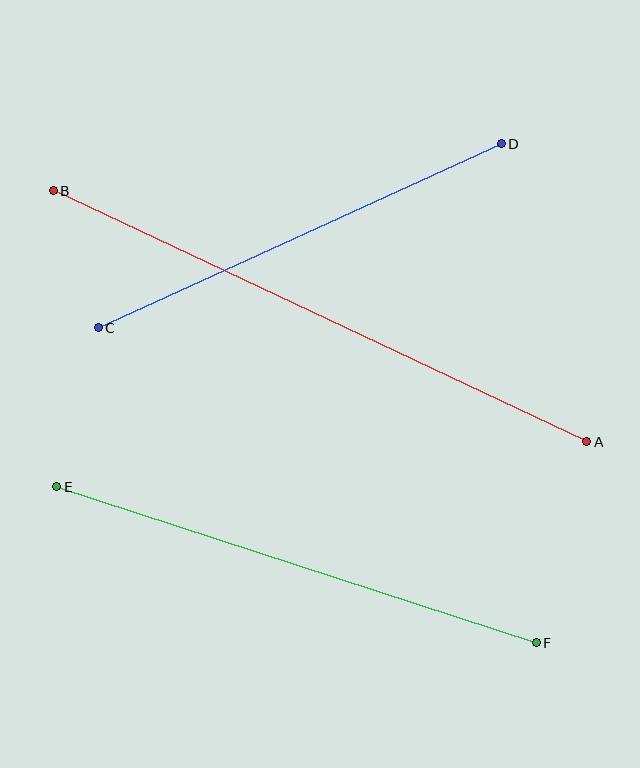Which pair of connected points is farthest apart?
Points A and B are farthest apart.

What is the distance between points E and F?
The distance is approximately 504 pixels.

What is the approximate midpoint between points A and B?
The midpoint is at approximately (320, 316) pixels.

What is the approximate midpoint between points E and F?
The midpoint is at approximately (297, 565) pixels.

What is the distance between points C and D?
The distance is approximately 443 pixels.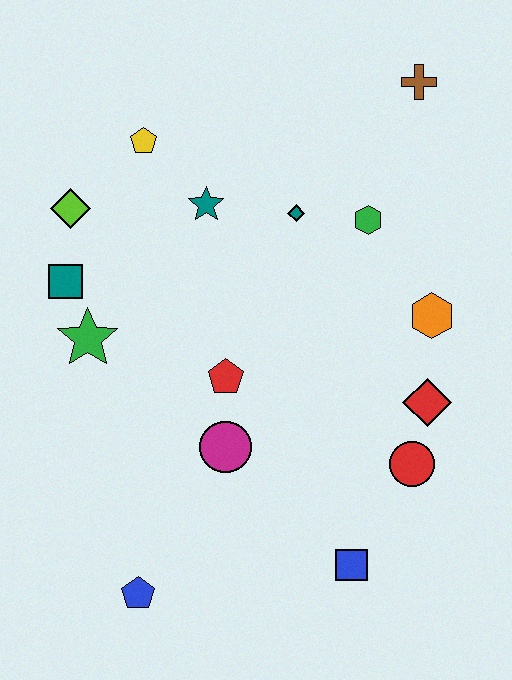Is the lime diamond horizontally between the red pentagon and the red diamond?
No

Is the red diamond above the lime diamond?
No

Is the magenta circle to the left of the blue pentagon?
No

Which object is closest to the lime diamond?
The teal square is closest to the lime diamond.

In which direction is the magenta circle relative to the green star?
The magenta circle is to the right of the green star.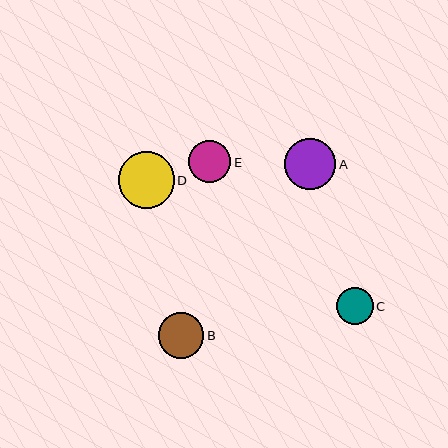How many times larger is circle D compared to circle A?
Circle D is approximately 1.1 times the size of circle A.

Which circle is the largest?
Circle D is the largest with a size of approximately 56 pixels.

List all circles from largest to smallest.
From largest to smallest: D, A, B, E, C.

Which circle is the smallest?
Circle C is the smallest with a size of approximately 37 pixels.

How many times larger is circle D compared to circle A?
Circle D is approximately 1.1 times the size of circle A.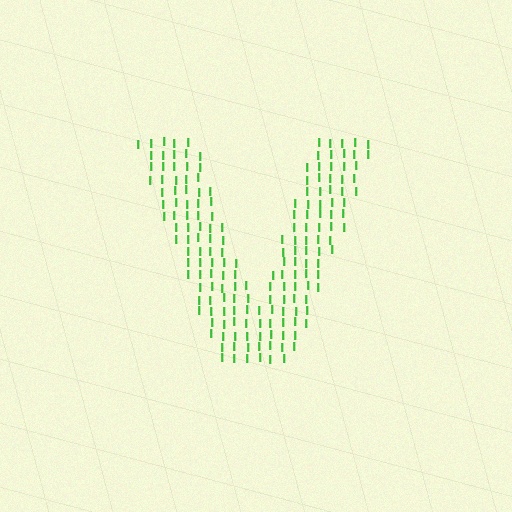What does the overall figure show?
The overall figure shows the letter V.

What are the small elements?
The small elements are letter I's.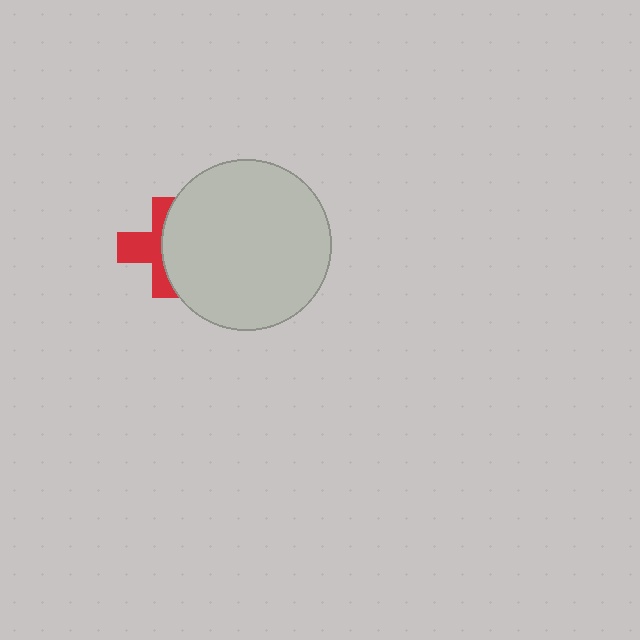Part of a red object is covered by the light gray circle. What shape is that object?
It is a cross.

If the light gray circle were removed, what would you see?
You would see the complete red cross.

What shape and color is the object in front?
The object in front is a light gray circle.